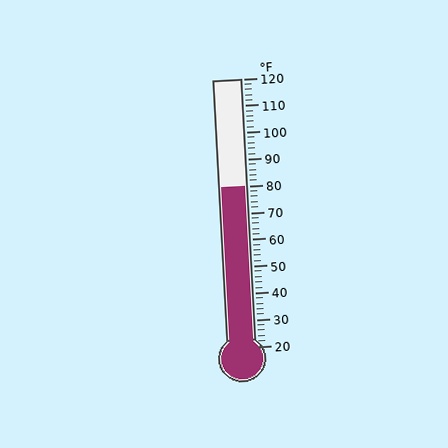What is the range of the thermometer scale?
The thermometer scale ranges from 20°F to 120°F.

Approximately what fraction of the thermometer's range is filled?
The thermometer is filled to approximately 60% of its range.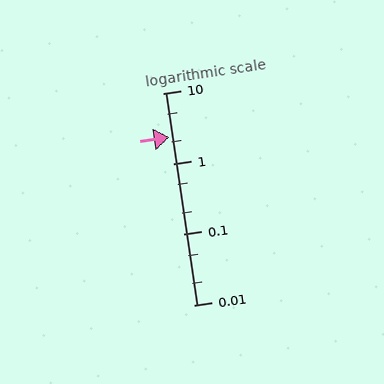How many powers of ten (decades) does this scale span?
The scale spans 3 decades, from 0.01 to 10.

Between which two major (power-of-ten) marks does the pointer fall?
The pointer is between 1 and 10.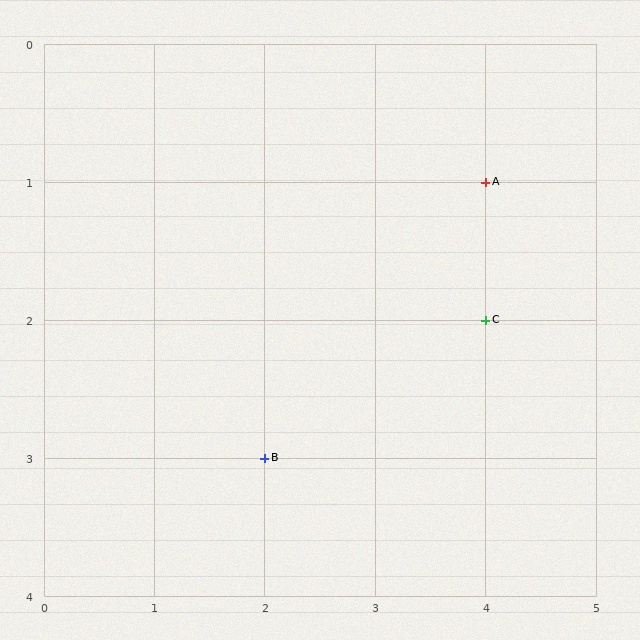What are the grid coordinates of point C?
Point C is at grid coordinates (4, 2).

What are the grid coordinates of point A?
Point A is at grid coordinates (4, 1).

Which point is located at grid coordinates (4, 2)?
Point C is at (4, 2).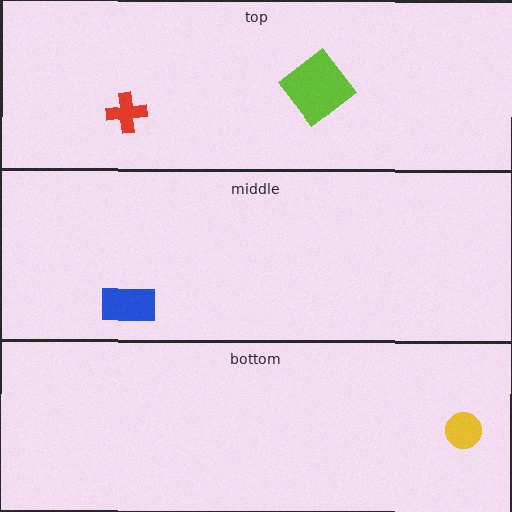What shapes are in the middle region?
The blue rectangle.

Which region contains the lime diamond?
The top region.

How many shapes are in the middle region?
1.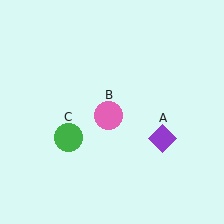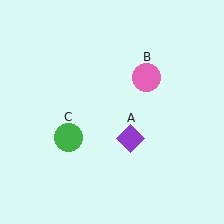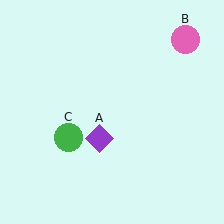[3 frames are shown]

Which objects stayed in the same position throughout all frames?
Green circle (object C) remained stationary.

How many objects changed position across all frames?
2 objects changed position: purple diamond (object A), pink circle (object B).